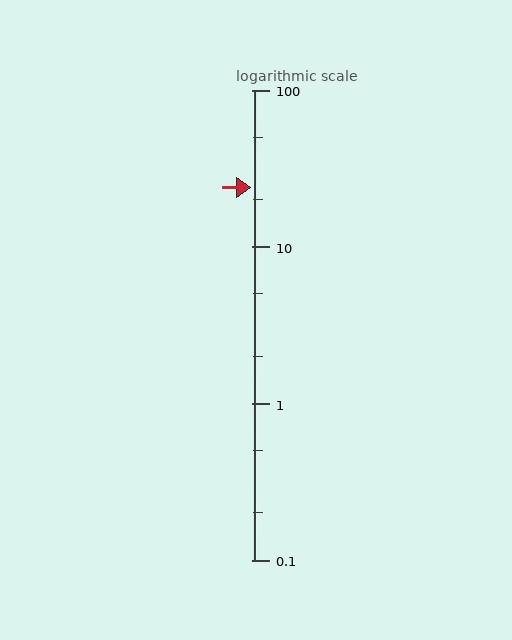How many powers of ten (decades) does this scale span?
The scale spans 3 decades, from 0.1 to 100.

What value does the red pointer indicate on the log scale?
The pointer indicates approximately 24.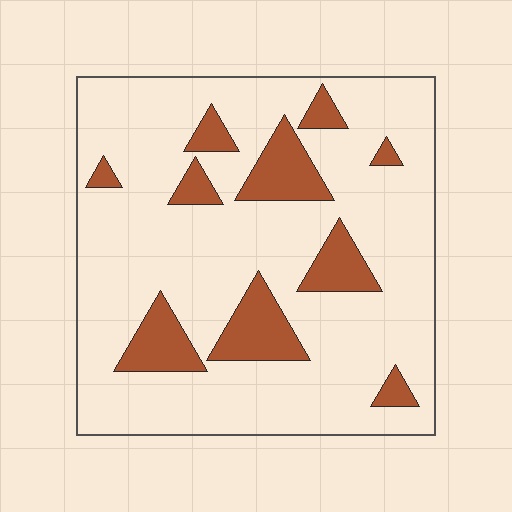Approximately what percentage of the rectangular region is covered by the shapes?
Approximately 20%.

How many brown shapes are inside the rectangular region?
10.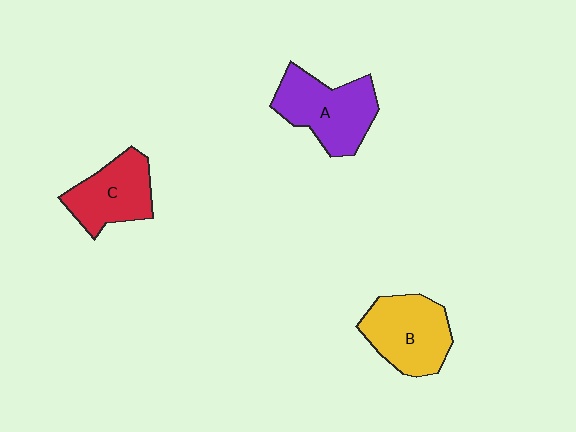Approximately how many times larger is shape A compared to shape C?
Approximately 1.2 times.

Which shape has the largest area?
Shape A (purple).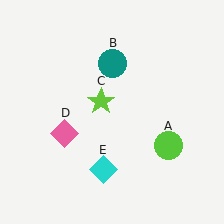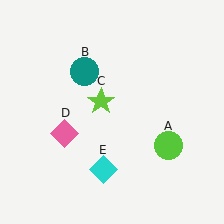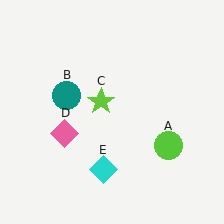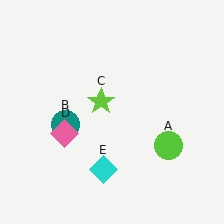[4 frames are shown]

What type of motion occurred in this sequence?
The teal circle (object B) rotated counterclockwise around the center of the scene.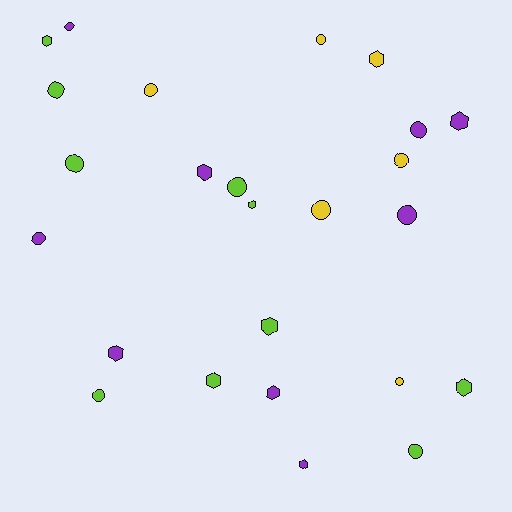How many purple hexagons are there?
There are 5 purple hexagons.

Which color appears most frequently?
Lime, with 10 objects.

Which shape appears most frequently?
Circle, with 14 objects.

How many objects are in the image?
There are 25 objects.